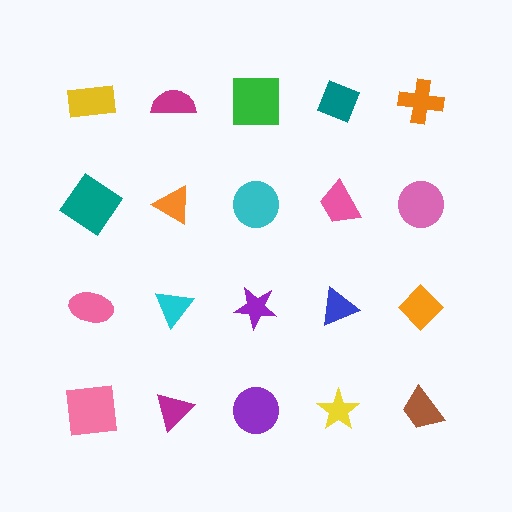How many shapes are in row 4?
5 shapes.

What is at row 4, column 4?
A yellow star.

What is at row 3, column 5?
An orange diamond.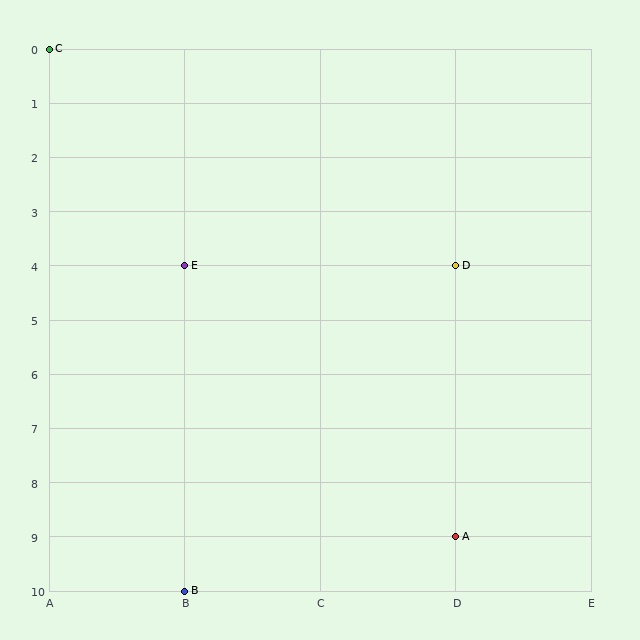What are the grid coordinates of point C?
Point C is at grid coordinates (A, 0).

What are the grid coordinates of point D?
Point D is at grid coordinates (D, 4).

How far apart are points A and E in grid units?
Points A and E are 2 columns and 5 rows apart (about 5.4 grid units diagonally).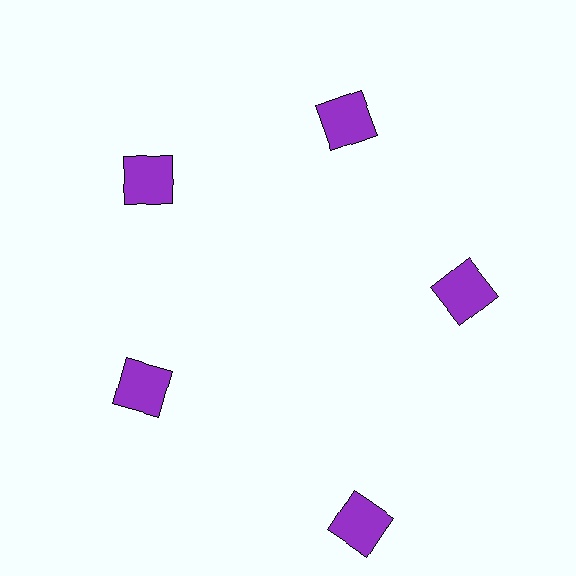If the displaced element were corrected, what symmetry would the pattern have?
It would have 5-fold rotational symmetry — the pattern would map onto itself every 72 degrees.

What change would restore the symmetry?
The symmetry would be restored by moving it inward, back onto the ring so that all 5 squares sit at equal angles and equal distance from the center.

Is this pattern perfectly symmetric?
No. The 5 purple squares are arranged in a ring, but one element near the 5 o'clock position is pushed outward from the center, breaking the 5-fold rotational symmetry.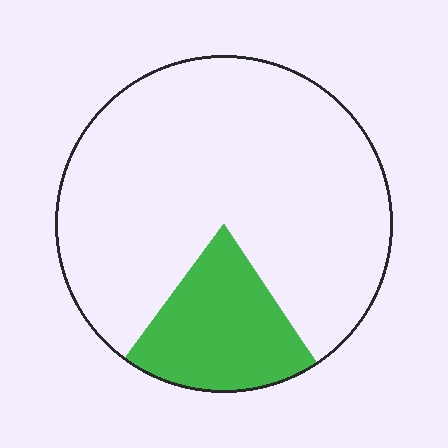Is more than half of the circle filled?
No.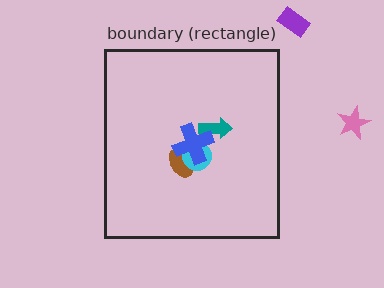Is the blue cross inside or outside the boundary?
Inside.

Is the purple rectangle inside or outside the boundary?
Outside.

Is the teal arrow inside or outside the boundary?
Inside.